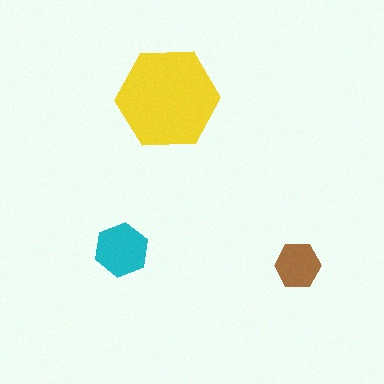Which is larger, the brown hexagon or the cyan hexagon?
The cyan one.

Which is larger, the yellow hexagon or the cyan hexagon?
The yellow one.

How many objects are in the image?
There are 3 objects in the image.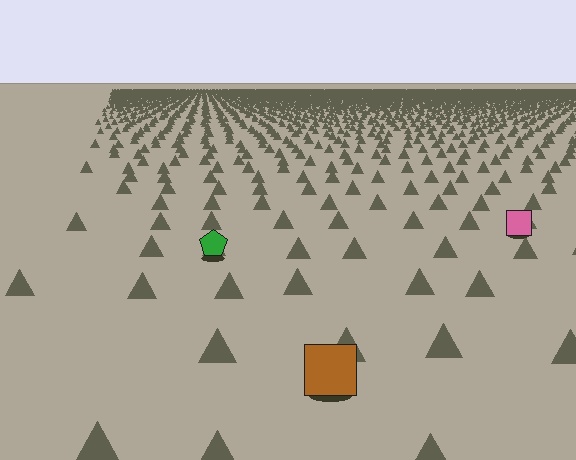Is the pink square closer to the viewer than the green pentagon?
No. The green pentagon is closer — you can tell from the texture gradient: the ground texture is coarser near it.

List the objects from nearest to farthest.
From nearest to farthest: the brown square, the green pentagon, the pink square.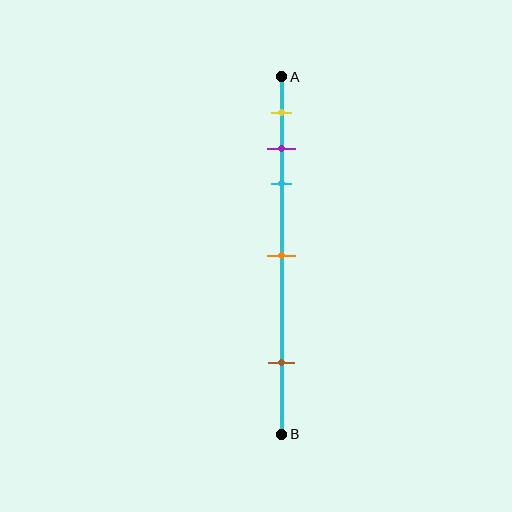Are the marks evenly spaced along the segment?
No, the marks are not evenly spaced.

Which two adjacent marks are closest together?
The purple and cyan marks are the closest adjacent pair.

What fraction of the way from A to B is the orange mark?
The orange mark is approximately 50% (0.5) of the way from A to B.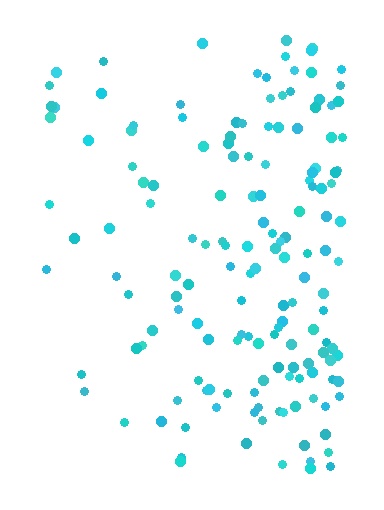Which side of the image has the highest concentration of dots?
The right.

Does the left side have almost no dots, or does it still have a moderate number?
Still a moderate number, just noticeably fewer than the right.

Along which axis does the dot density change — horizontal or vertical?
Horizontal.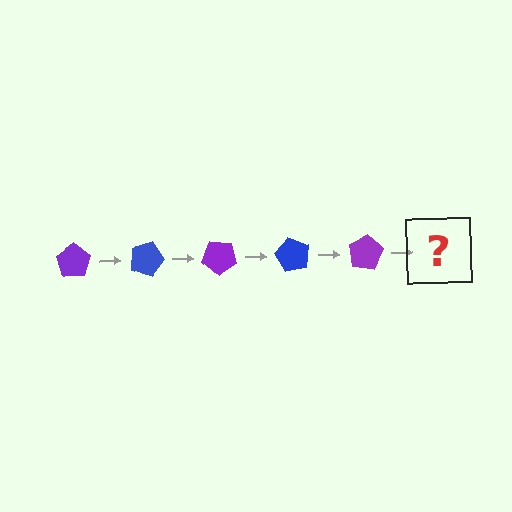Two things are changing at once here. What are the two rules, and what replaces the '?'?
The two rules are that it rotates 20 degrees each step and the color cycles through purple and blue. The '?' should be a blue pentagon, rotated 100 degrees from the start.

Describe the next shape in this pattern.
It should be a blue pentagon, rotated 100 degrees from the start.